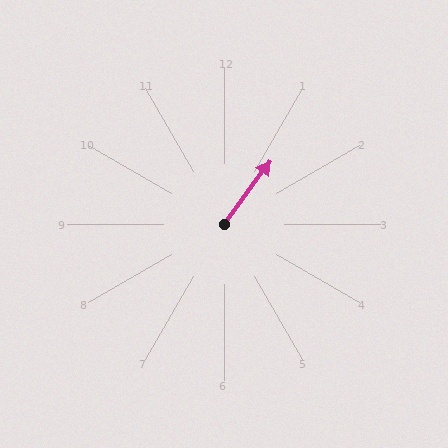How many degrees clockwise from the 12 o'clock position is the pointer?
Approximately 36 degrees.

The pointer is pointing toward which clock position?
Roughly 1 o'clock.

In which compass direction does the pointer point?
Northeast.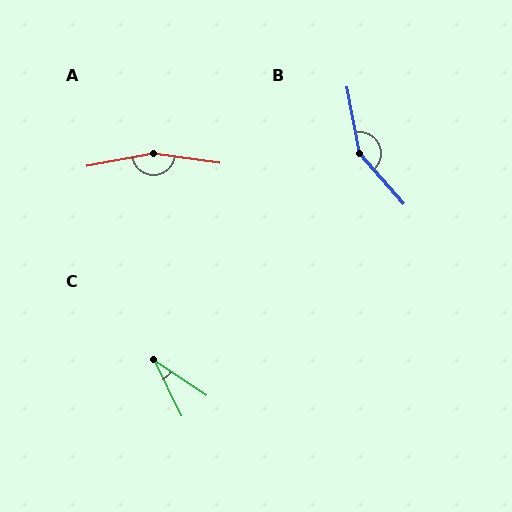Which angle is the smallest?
C, at approximately 30 degrees.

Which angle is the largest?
A, at approximately 162 degrees.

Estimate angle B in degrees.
Approximately 149 degrees.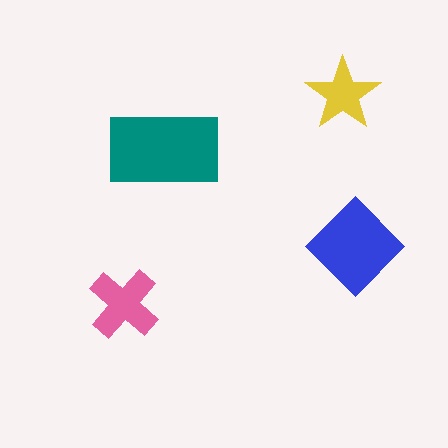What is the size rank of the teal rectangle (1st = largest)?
1st.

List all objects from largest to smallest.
The teal rectangle, the blue diamond, the pink cross, the yellow star.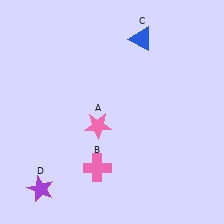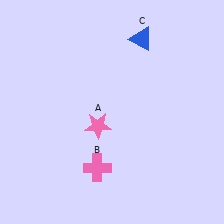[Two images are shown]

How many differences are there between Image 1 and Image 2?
There is 1 difference between the two images.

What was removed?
The purple star (D) was removed in Image 2.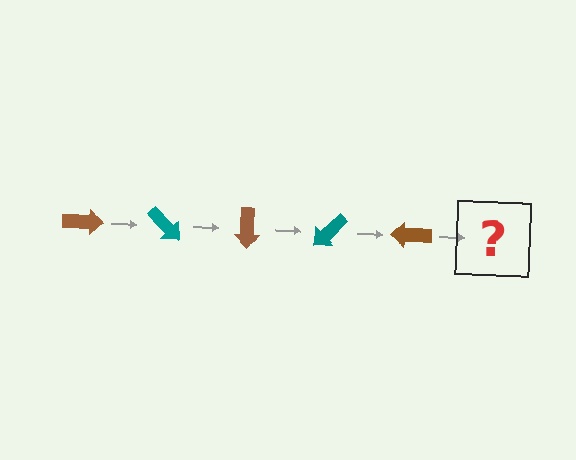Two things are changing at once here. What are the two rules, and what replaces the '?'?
The two rules are that it rotates 45 degrees each step and the color cycles through brown and teal. The '?' should be a teal arrow, rotated 225 degrees from the start.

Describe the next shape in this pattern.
It should be a teal arrow, rotated 225 degrees from the start.